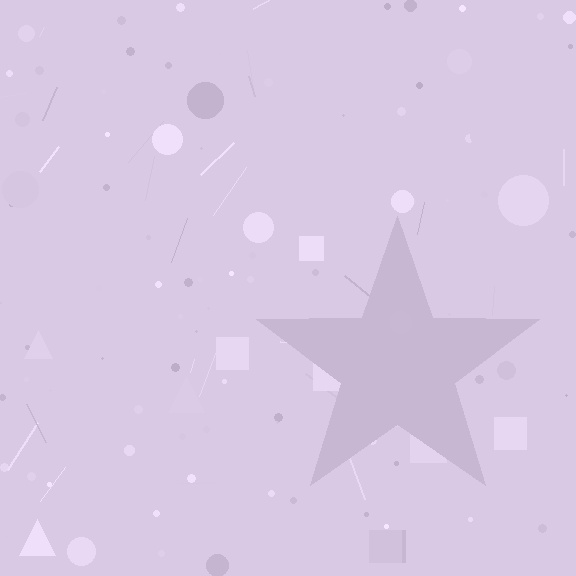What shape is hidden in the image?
A star is hidden in the image.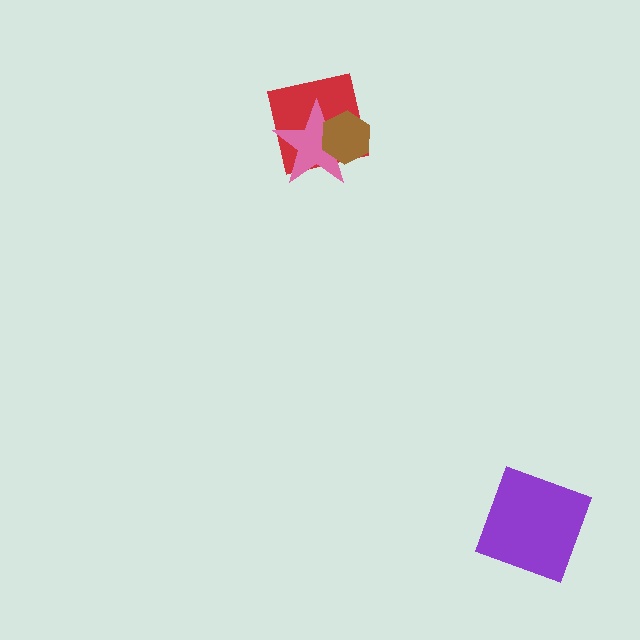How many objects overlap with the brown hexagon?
2 objects overlap with the brown hexagon.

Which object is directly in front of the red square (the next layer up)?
The pink star is directly in front of the red square.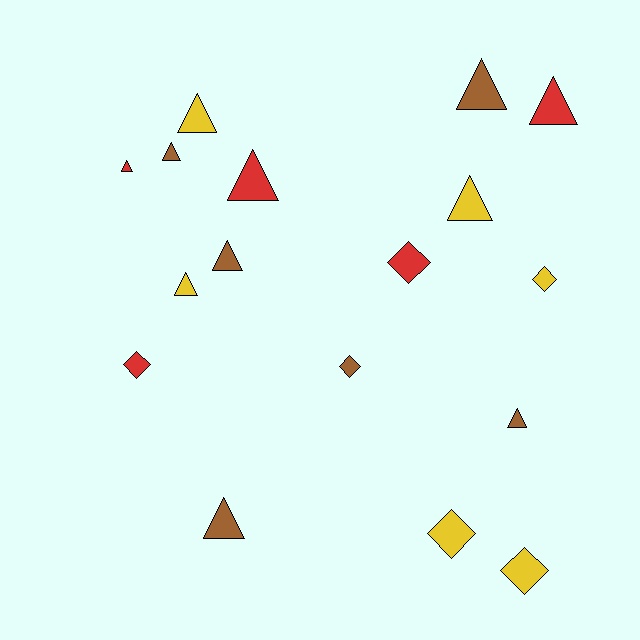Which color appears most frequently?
Yellow, with 6 objects.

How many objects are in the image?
There are 17 objects.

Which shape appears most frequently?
Triangle, with 11 objects.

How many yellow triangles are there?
There are 3 yellow triangles.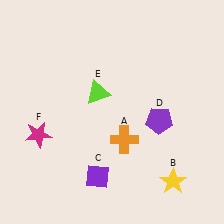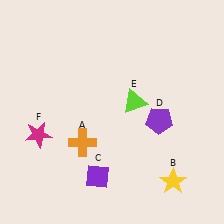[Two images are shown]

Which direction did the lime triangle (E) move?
The lime triangle (E) moved right.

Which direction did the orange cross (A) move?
The orange cross (A) moved left.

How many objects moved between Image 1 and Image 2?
2 objects moved between the two images.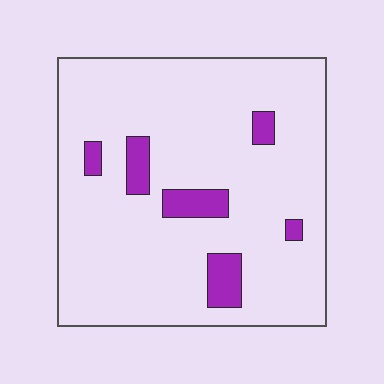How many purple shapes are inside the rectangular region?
6.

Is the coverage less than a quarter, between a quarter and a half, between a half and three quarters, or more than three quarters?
Less than a quarter.